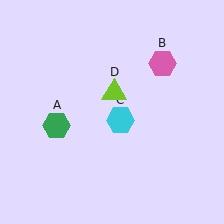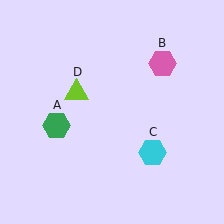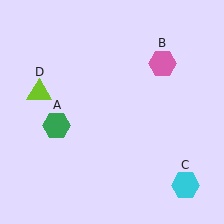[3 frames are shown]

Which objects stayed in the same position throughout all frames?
Green hexagon (object A) and pink hexagon (object B) remained stationary.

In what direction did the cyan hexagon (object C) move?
The cyan hexagon (object C) moved down and to the right.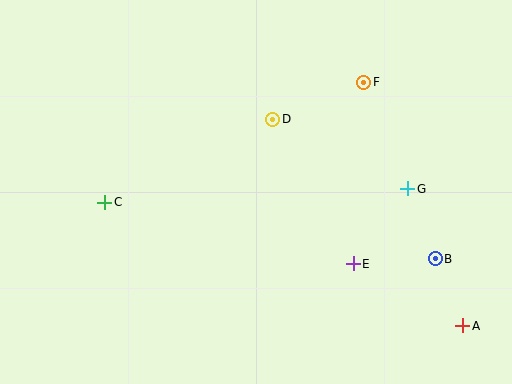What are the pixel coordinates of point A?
Point A is at (463, 326).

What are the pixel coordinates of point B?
Point B is at (435, 259).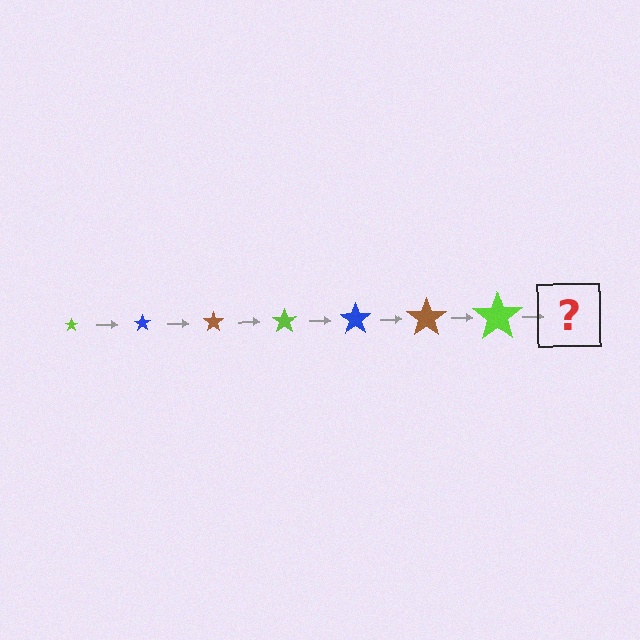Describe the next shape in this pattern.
It should be a blue star, larger than the previous one.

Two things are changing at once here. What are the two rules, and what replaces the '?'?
The two rules are that the star grows larger each step and the color cycles through lime, blue, and brown. The '?' should be a blue star, larger than the previous one.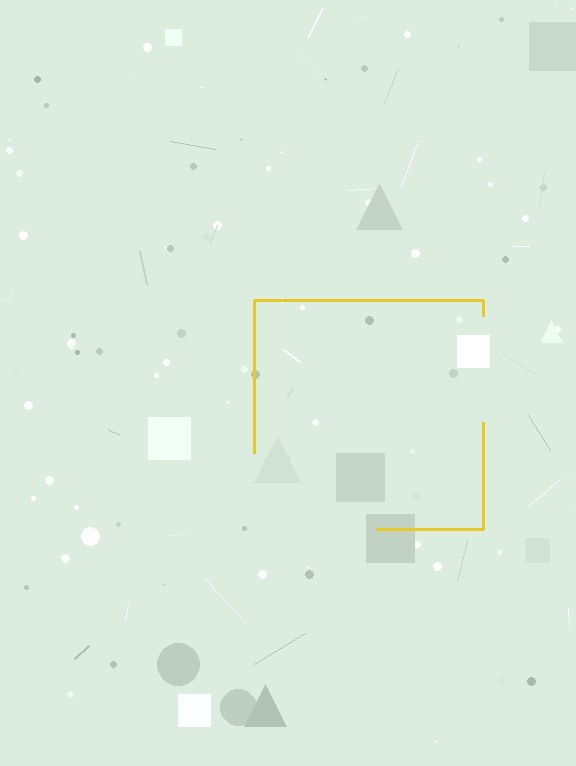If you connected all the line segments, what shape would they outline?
They would outline a square.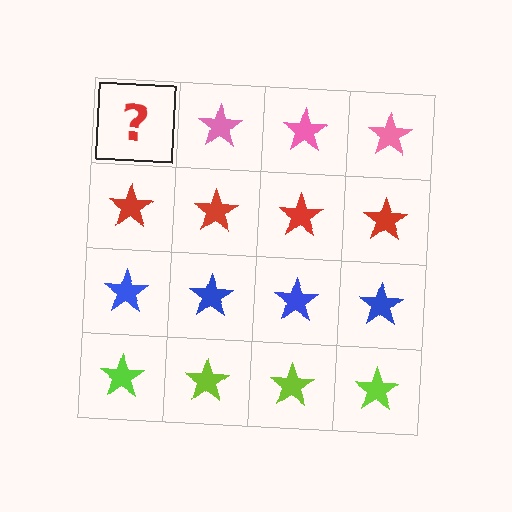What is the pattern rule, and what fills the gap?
The rule is that each row has a consistent color. The gap should be filled with a pink star.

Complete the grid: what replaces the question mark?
The question mark should be replaced with a pink star.